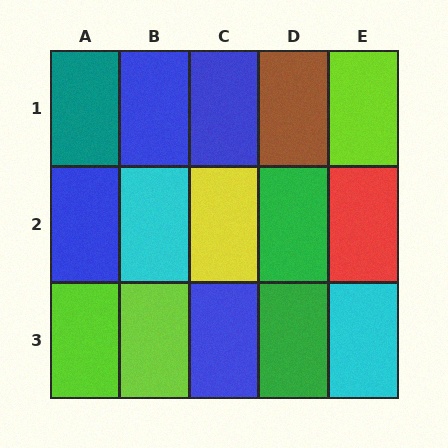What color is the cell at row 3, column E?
Cyan.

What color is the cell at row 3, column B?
Lime.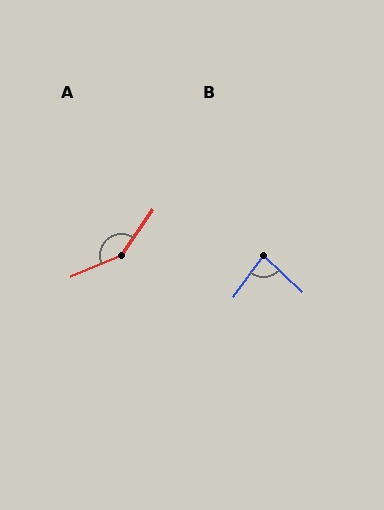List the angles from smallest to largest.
B (82°), A (147°).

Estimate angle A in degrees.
Approximately 147 degrees.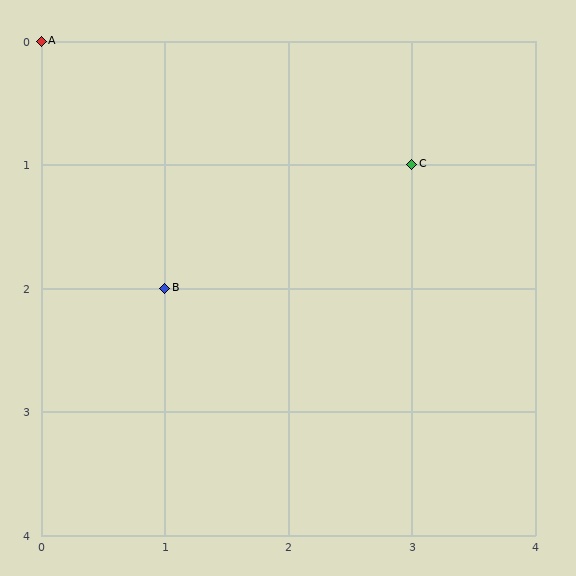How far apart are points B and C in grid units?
Points B and C are 2 columns and 1 row apart (about 2.2 grid units diagonally).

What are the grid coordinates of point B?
Point B is at grid coordinates (1, 2).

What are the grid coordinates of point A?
Point A is at grid coordinates (0, 0).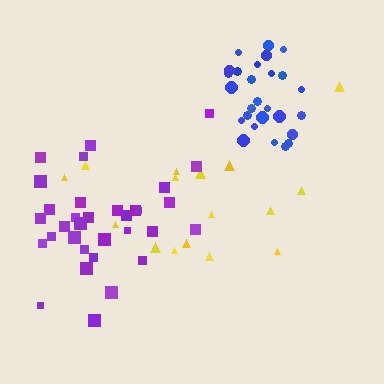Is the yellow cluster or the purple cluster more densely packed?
Purple.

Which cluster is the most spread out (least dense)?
Yellow.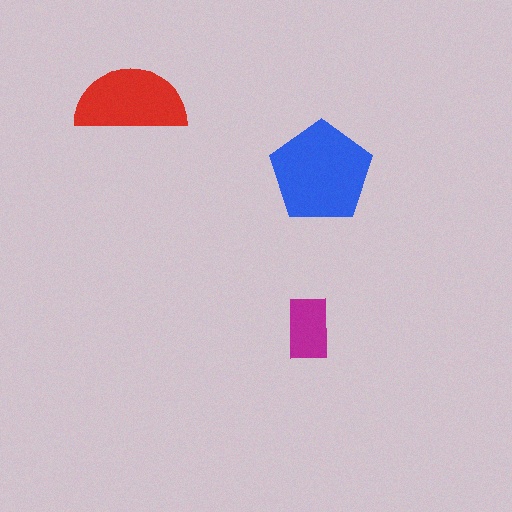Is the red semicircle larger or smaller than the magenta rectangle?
Larger.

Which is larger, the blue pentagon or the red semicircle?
The blue pentagon.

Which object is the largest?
The blue pentagon.